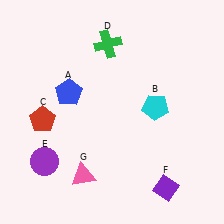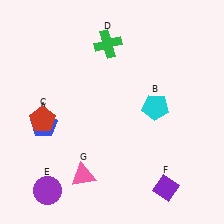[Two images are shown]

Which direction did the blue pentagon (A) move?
The blue pentagon (A) moved down.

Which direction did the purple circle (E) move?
The purple circle (E) moved down.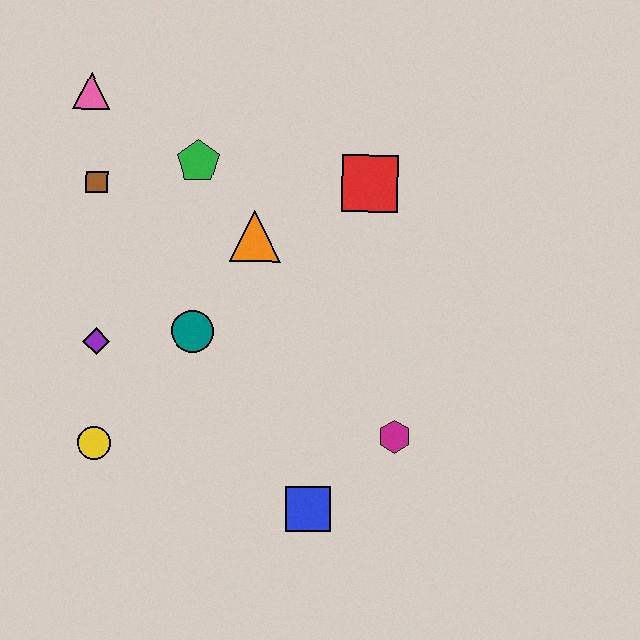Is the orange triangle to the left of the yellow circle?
No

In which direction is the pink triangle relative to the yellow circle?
The pink triangle is above the yellow circle.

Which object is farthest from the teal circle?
The pink triangle is farthest from the teal circle.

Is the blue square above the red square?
No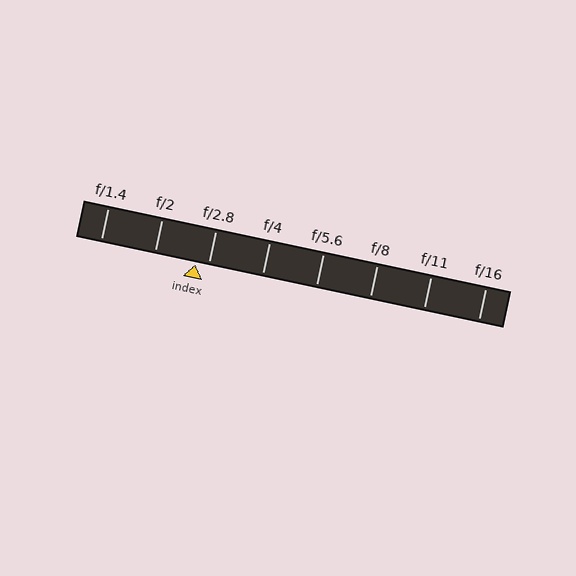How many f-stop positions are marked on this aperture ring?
There are 8 f-stop positions marked.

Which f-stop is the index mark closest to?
The index mark is closest to f/2.8.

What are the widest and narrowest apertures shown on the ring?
The widest aperture shown is f/1.4 and the narrowest is f/16.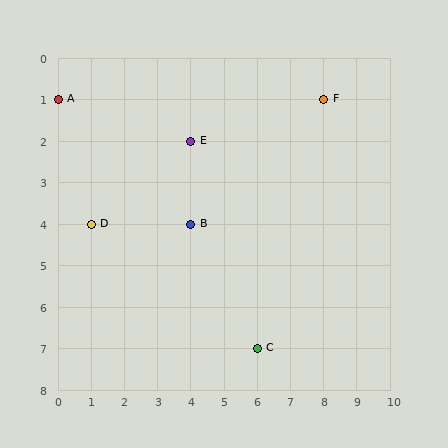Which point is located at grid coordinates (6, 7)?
Point C is at (6, 7).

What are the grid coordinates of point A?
Point A is at grid coordinates (0, 1).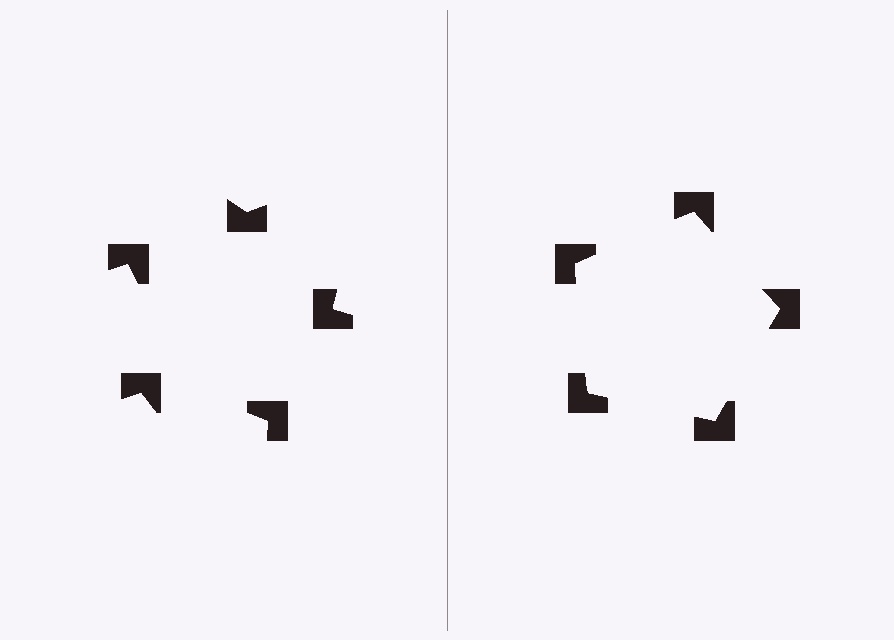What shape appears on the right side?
An illusory pentagon.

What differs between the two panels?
The notched squares are positioned identically on both sides; only the wedge orientations differ. On the right they align to a pentagon; on the left they are misaligned.